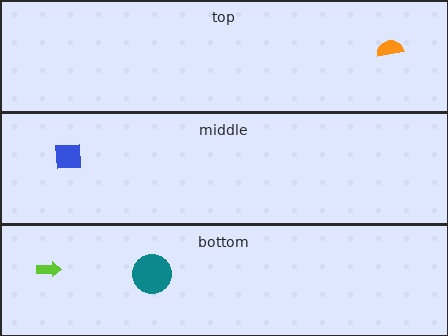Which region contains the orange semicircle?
The top region.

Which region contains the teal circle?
The bottom region.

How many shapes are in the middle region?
1.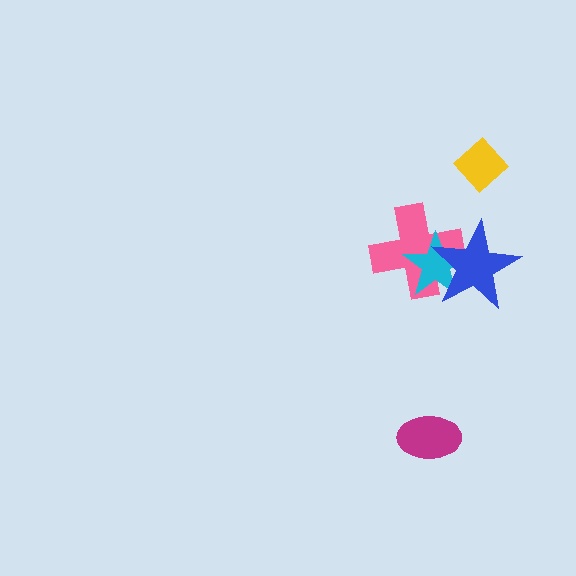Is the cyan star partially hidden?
Yes, it is partially covered by another shape.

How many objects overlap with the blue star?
2 objects overlap with the blue star.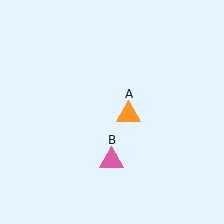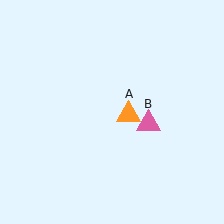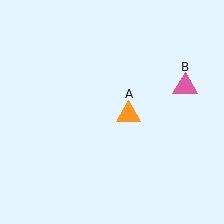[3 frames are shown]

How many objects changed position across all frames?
1 object changed position: pink triangle (object B).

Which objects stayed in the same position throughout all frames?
Orange triangle (object A) remained stationary.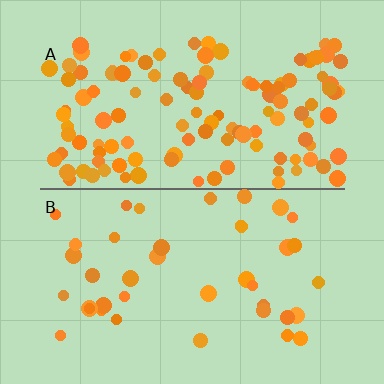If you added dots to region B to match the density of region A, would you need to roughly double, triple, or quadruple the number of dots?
Approximately triple.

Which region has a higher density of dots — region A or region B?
A (the top).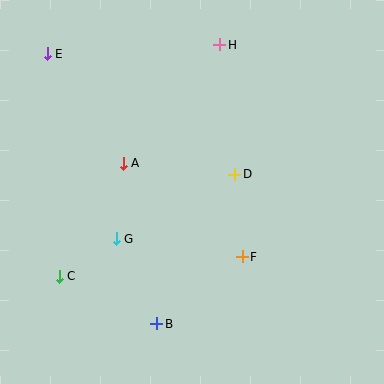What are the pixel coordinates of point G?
Point G is at (116, 239).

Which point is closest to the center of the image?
Point D at (235, 174) is closest to the center.